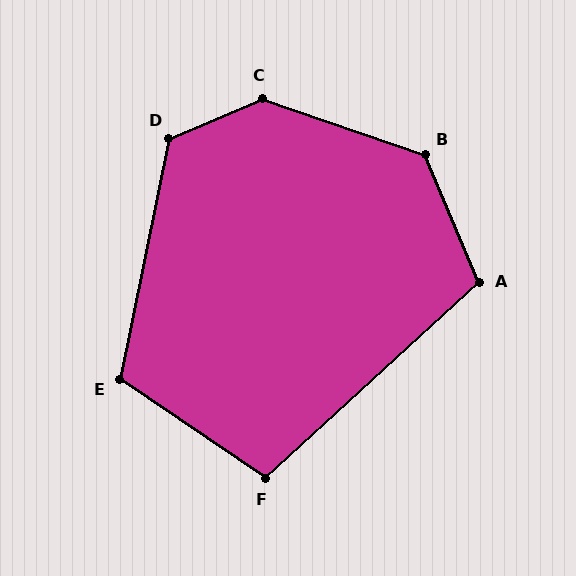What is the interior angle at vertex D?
Approximately 125 degrees (obtuse).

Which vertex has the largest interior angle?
C, at approximately 138 degrees.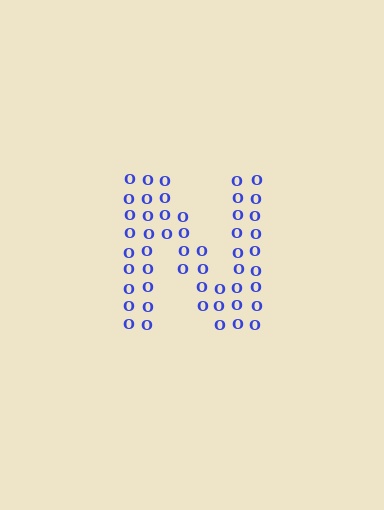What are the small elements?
The small elements are letter O's.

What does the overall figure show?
The overall figure shows the letter N.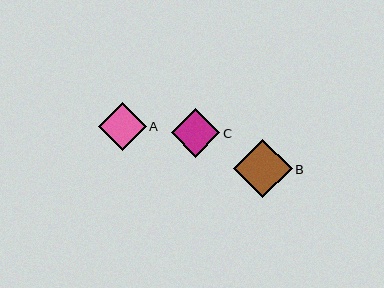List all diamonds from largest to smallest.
From largest to smallest: B, A, C.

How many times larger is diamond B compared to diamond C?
Diamond B is approximately 1.2 times the size of diamond C.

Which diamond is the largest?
Diamond B is the largest with a size of approximately 58 pixels.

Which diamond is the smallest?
Diamond C is the smallest with a size of approximately 48 pixels.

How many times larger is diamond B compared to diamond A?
Diamond B is approximately 1.2 times the size of diamond A.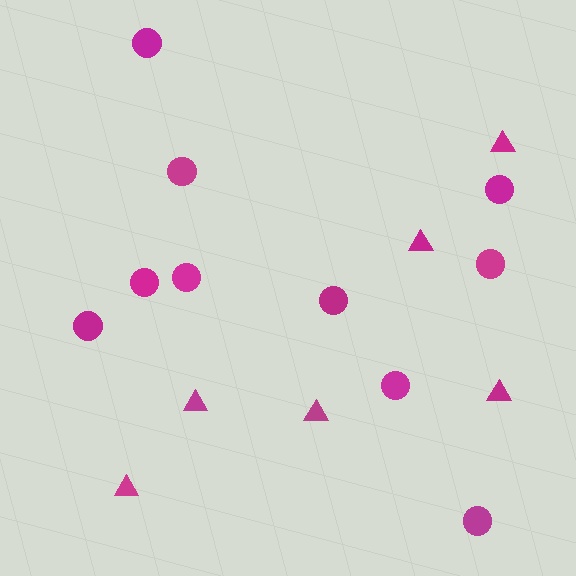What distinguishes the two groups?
There are 2 groups: one group of triangles (6) and one group of circles (10).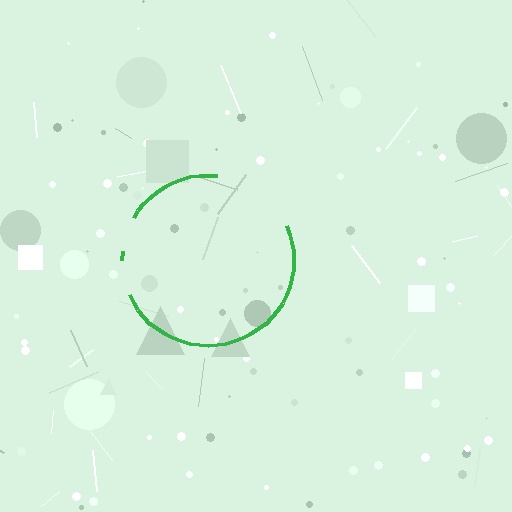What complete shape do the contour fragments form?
The contour fragments form a circle.